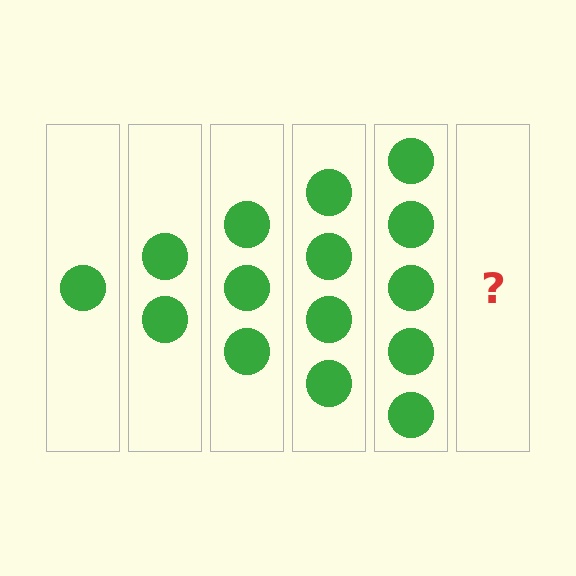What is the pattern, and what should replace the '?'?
The pattern is that each step adds one more circle. The '?' should be 6 circles.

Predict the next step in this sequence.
The next step is 6 circles.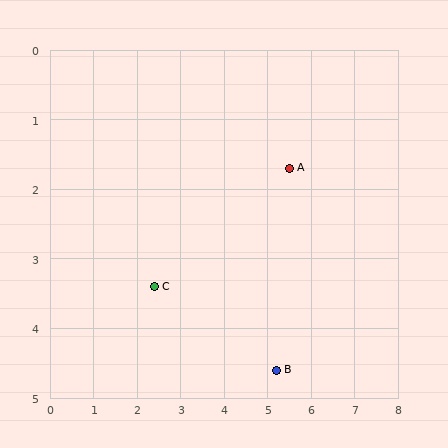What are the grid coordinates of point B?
Point B is at approximately (5.2, 4.6).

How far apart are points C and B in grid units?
Points C and B are about 3.0 grid units apart.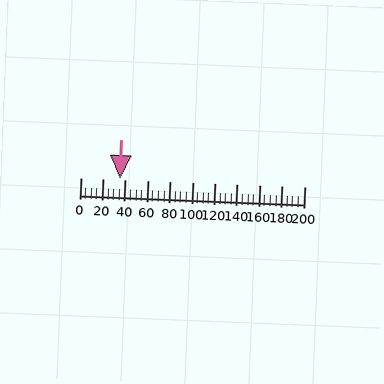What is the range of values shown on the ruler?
The ruler shows values from 0 to 200.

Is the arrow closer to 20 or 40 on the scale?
The arrow is closer to 40.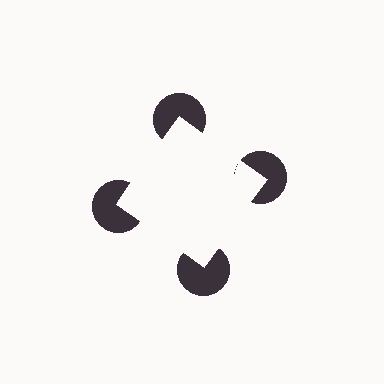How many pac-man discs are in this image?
There are 4 — one at each vertex of the illusory square.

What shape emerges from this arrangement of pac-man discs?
An illusory square — its edges are inferred from the aligned wedge cuts in the pac-man discs, not physically drawn.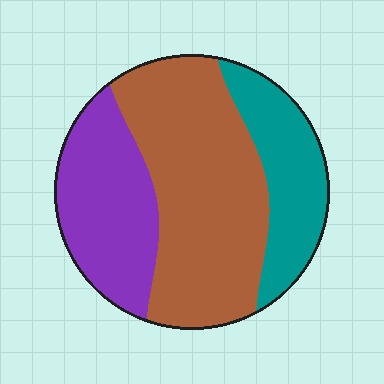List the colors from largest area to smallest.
From largest to smallest: brown, purple, teal.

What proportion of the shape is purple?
Purple covers 28% of the shape.